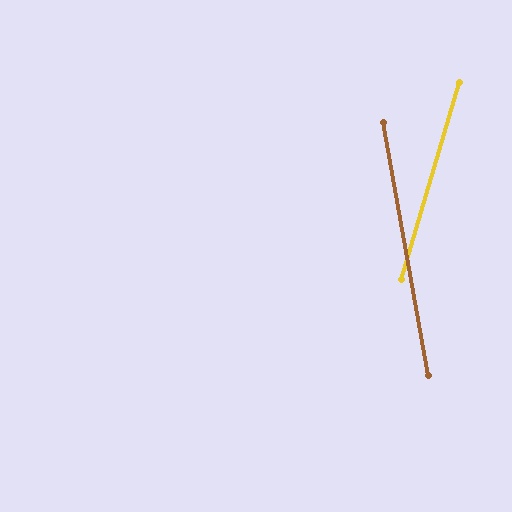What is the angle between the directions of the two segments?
Approximately 27 degrees.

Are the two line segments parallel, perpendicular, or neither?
Neither parallel nor perpendicular — they differ by about 27°.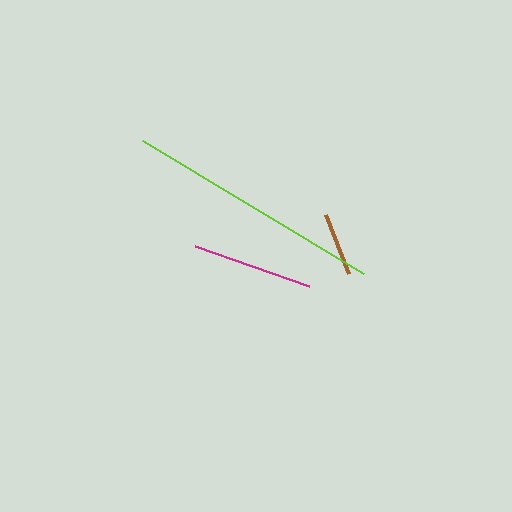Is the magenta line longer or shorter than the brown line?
The magenta line is longer than the brown line.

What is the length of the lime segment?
The lime segment is approximately 258 pixels long.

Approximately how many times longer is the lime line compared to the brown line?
The lime line is approximately 4.1 times the length of the brown line.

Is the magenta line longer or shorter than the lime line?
The lime line is longer than the magenta line.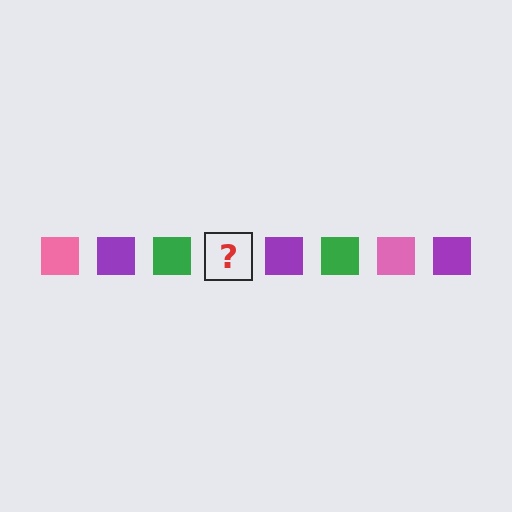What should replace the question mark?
The question mark should be replaced with a pink square.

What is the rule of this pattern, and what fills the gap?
The rule is that the pattern cycles through pink, purple, green squares. The gap should be filled with a pink square.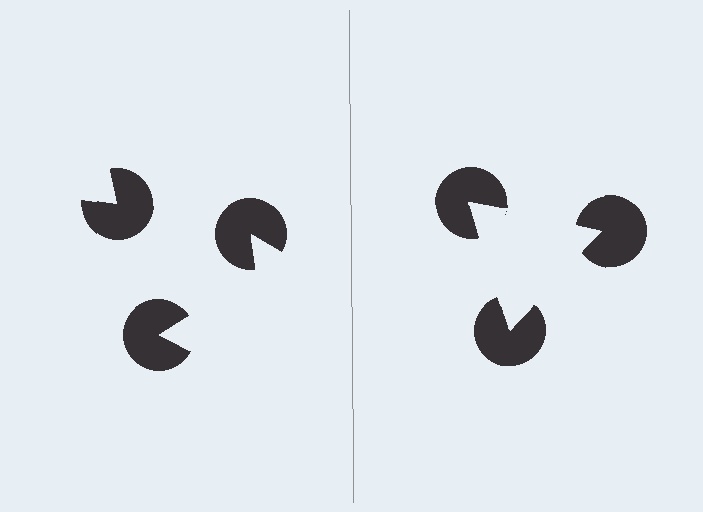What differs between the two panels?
The pac-man discs are positioned identically on both sides; only the wedge orientations differ. On the right they align to a triangle; on the left they are misaligned.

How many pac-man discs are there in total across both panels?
6 — 3 on each side.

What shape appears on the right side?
An illusory triangle.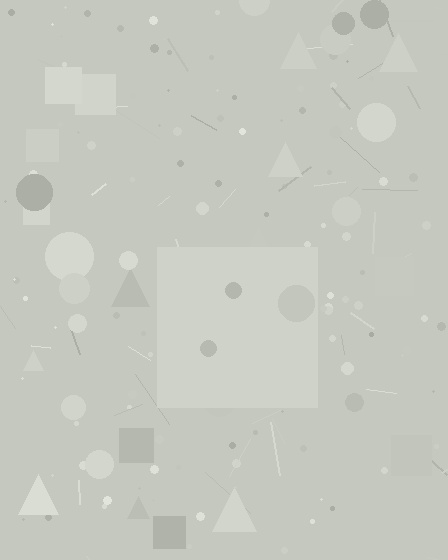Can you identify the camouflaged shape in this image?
The camouflaged shape is a square.